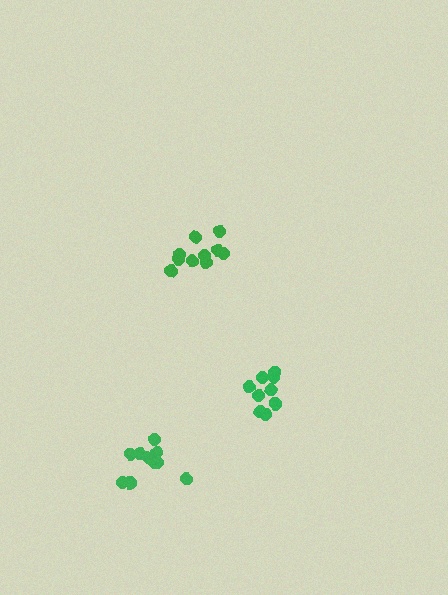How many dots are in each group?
Group 1: 10 dots, Group 2: 9 dots, Group 3: 11 dots (30 total).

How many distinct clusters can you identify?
There are 3 distinct clusters.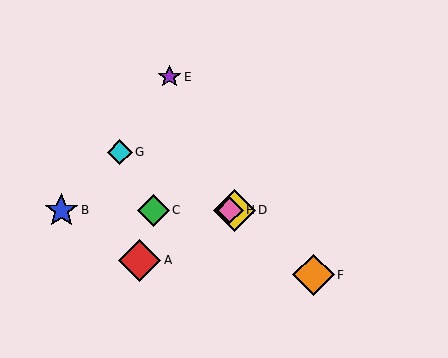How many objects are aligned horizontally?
4 objects (B, C, D, H) are aligned horizontally.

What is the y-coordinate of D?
Object D is at y≈210.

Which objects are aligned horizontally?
Objects B, C, D, H are aligned horizontally.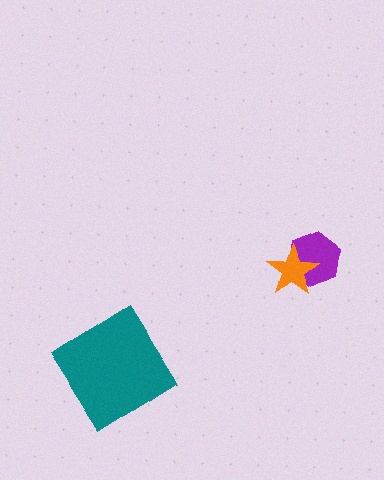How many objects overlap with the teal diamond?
0 objects overlap with the teal diamond.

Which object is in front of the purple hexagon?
The orange star is in front of the purple hexagon.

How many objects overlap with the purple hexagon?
1 object overlaps with the purple hexagon.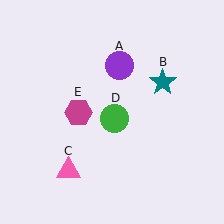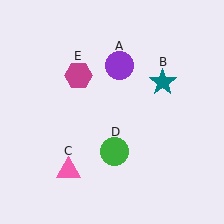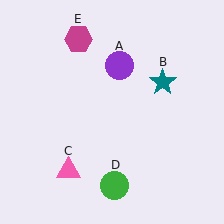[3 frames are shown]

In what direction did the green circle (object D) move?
The green circle (object D) moved down.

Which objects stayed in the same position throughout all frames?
Purple circle (object A) and teal star (object B) and pink triangle (object C) remained stationary.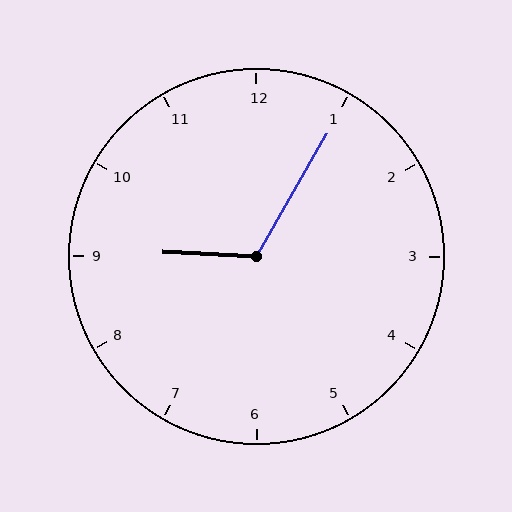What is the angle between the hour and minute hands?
Approximately 118 degrees.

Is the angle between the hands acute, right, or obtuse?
It is obtuse.